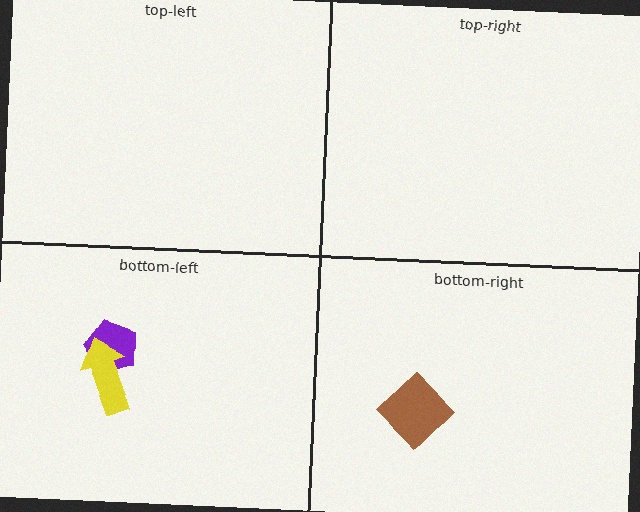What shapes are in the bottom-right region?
The brown diamond.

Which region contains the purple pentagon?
The bottom-left region.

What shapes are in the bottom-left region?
The purple pentagon, the yellow arrow.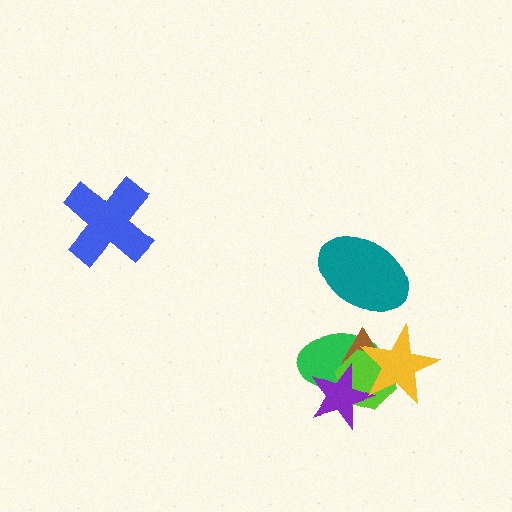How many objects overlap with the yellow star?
4 objects overlap with the yellow star.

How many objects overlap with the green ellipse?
4 objects overlap with the green ellipse.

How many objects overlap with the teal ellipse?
0 objects overlap with the teal ellipse.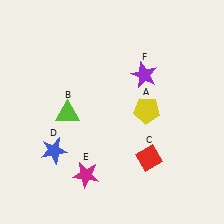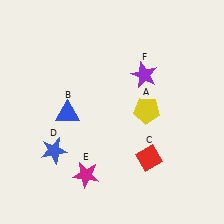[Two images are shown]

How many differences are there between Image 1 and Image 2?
There is 1 difference between the two images.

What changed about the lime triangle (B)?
In Image 1, B is lime. In Image 2, it changed to blue.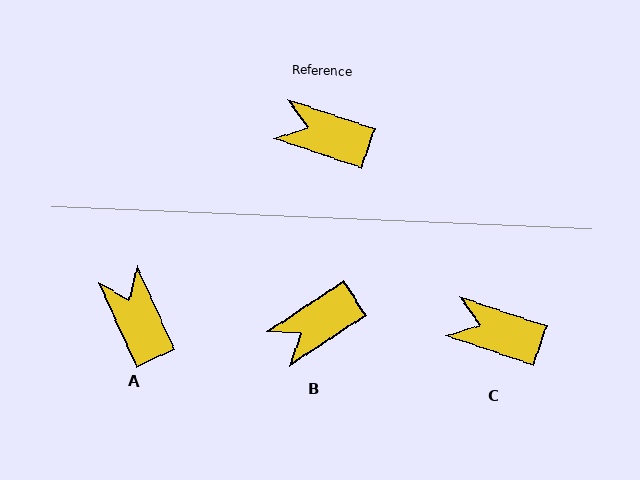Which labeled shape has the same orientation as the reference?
C.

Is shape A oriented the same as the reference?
No, it is off by about 47 degrees.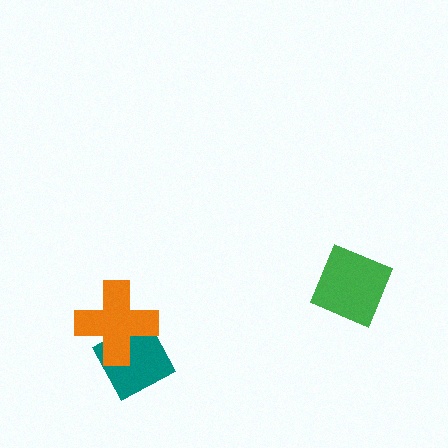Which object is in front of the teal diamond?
The orange cross is in front of the teal diamond.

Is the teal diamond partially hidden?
Yes, it is partially covered by another shape.